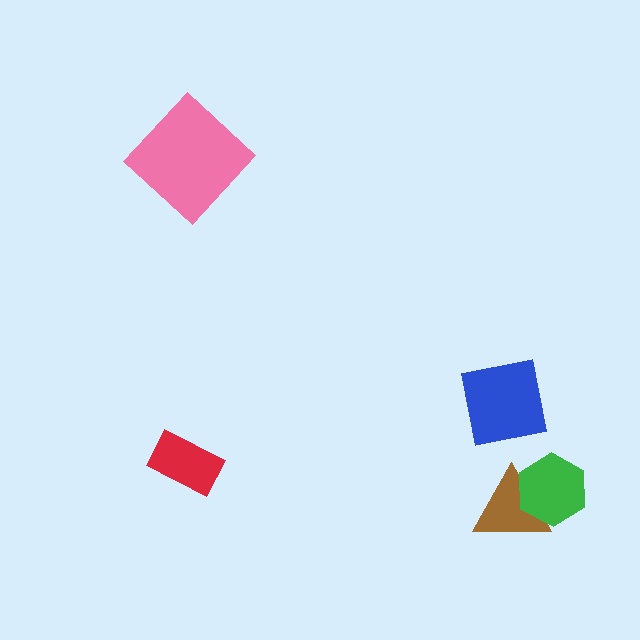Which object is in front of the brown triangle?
The green hexagon is in front of the brown triangle.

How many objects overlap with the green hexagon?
1 object overlaps with the green hexagon.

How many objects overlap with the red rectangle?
0 objects overlap with the red rectangle.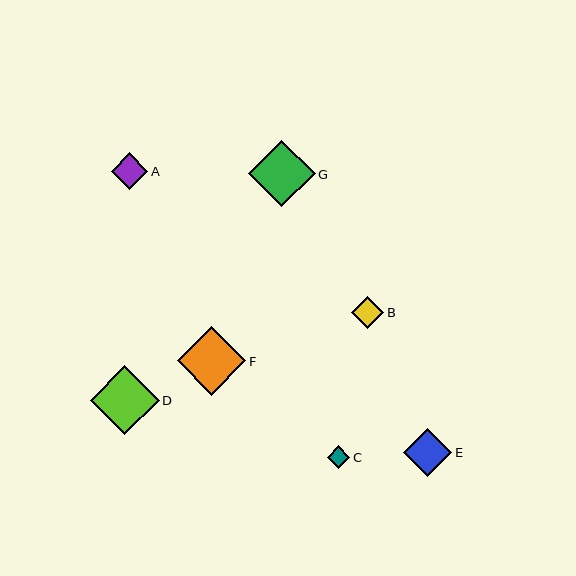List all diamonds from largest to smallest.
From largest to smallest: D, F, G, E, A, B, C.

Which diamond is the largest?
Diamond D is the largest with a size of approximately 69 pixels.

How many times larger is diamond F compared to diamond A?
Diamond F is approximately 1.9 times the size of diamond A.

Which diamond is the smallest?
Diamond C is the smallest with a size of approximately 23 pixels.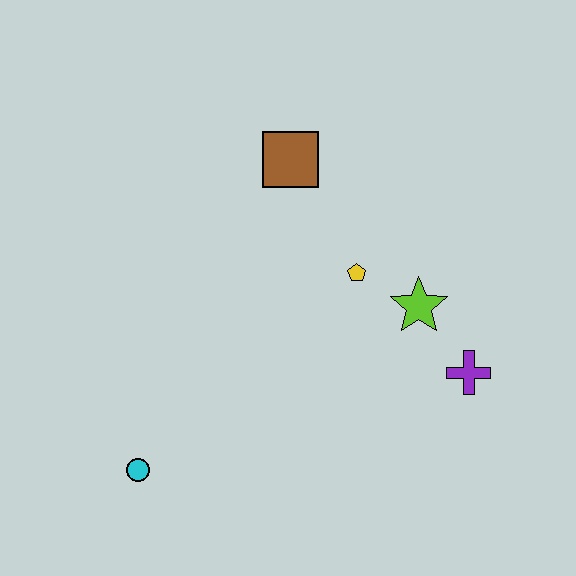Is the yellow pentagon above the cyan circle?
Yes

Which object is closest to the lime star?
The yellow pentagon is closest to the lime star.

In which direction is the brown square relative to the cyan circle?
The brown square is above the cyan circle.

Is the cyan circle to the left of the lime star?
Yes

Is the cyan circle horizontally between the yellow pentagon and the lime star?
No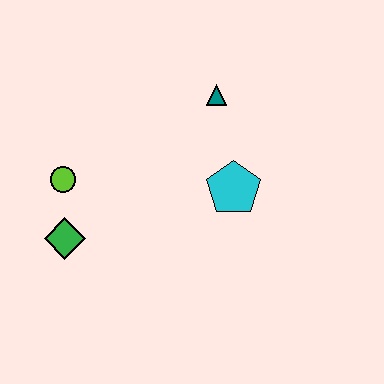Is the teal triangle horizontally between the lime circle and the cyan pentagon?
Yes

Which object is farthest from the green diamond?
The teal triangle is farthest from the green diamond.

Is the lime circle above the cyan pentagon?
Yes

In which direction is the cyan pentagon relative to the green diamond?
The cyan pentagon is to the right of the green diamond.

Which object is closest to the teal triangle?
The cyan pentagon is closest to the teal triangle.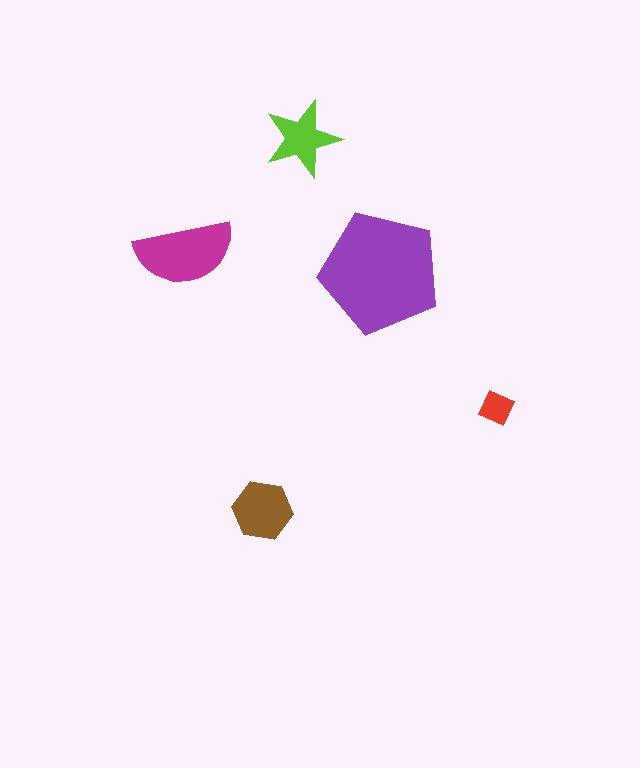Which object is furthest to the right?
The red diamond is rightmost.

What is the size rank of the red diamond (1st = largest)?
5th.